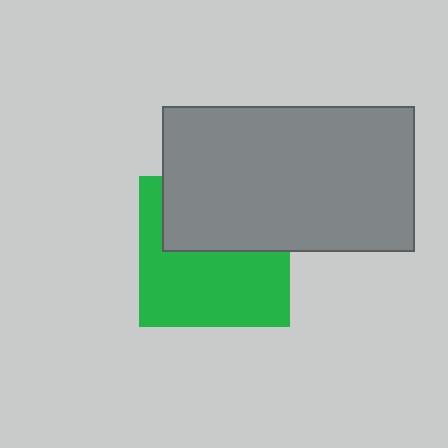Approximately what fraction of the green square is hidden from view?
Roughly 43% of the green square is hidden behind the gray rectangle.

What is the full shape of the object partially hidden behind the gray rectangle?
The partially hidden object is a green square.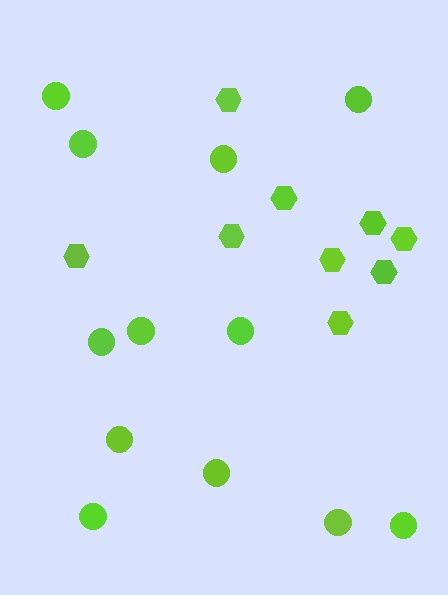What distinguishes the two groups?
There are 2 groups: one group of hexagons (9) and one group of circles (12).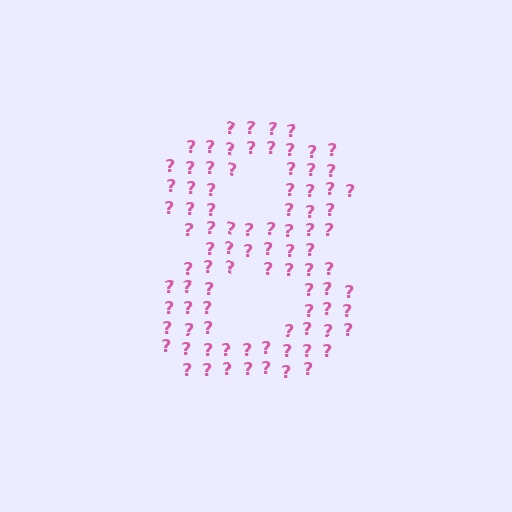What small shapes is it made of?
It is made of small question marks.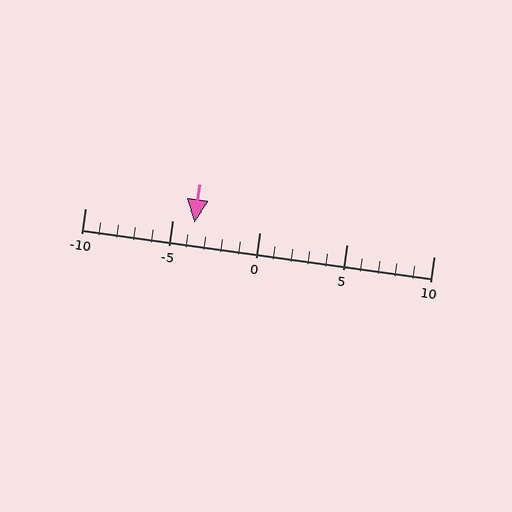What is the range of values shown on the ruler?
The ruler shows values from -10 to 10.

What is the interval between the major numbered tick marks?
The major tick marks are spaced 5 units apart.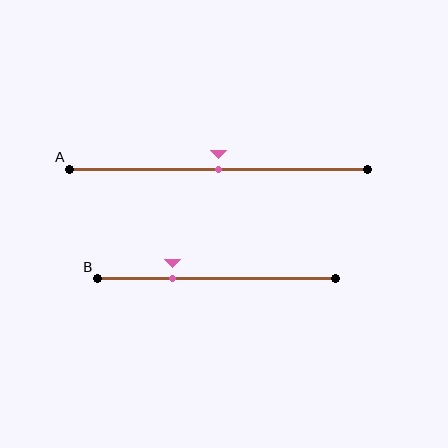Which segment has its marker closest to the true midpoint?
Segment A has its marker closest to the true midpoint.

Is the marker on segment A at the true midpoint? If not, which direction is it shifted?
Yes, the marker on segment A is at the true midpoint.